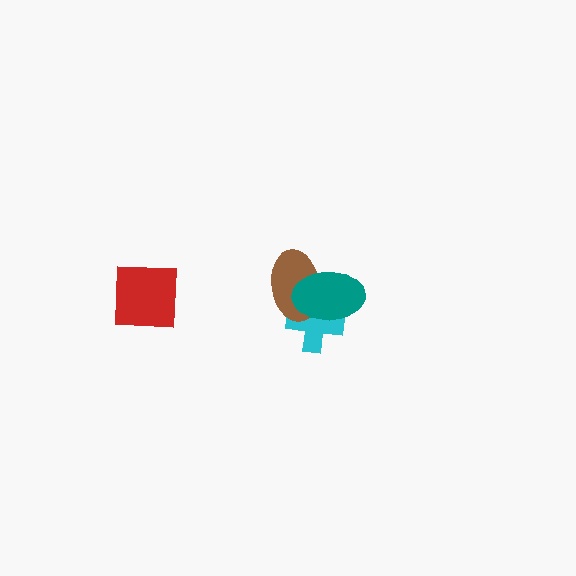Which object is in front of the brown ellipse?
The teal ellipse is in front of the brown ellipse.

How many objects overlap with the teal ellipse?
2 objects overlap with the teal ellipse.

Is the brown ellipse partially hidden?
Yes, it is partially covered by another shape.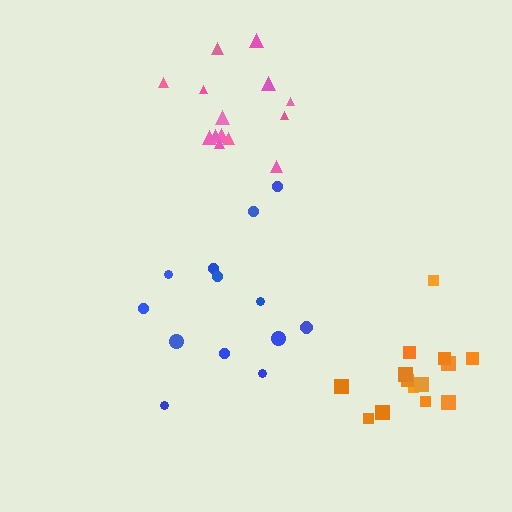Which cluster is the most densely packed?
Orange.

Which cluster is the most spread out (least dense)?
Blue.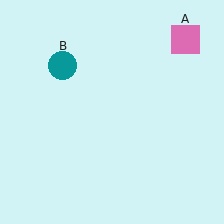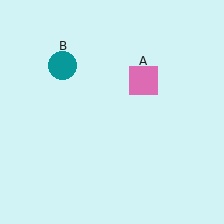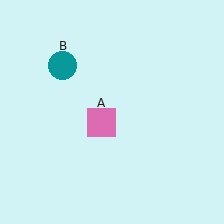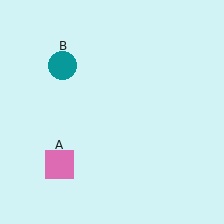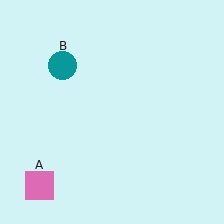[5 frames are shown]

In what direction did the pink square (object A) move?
The pink square (object A) moved down and to the left.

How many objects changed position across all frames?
1 object changed position: pink square (object A).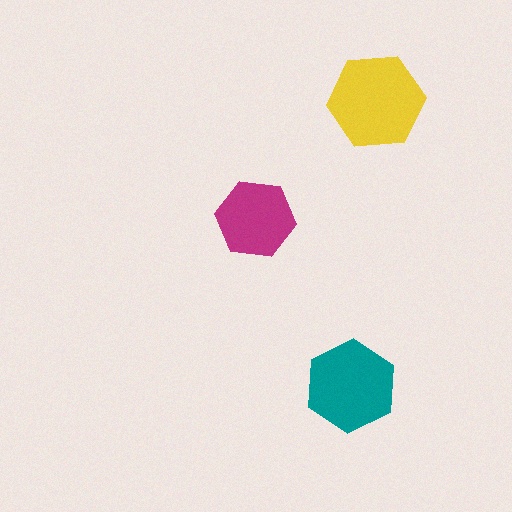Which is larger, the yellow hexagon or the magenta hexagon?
The yellow one.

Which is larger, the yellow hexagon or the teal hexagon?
The yellow one.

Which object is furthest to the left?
The magenta hexagon is leftmost.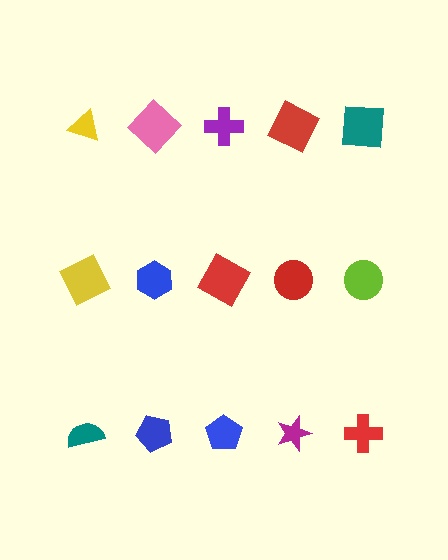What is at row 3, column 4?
A magenta star.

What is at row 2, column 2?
A blue hexagon.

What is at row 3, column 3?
A blue pentagon.